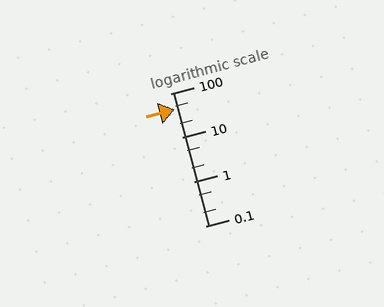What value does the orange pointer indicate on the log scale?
The pointer indicates approximately 43.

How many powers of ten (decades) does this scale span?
The scale spans 3 decades, from 0.1 to 100.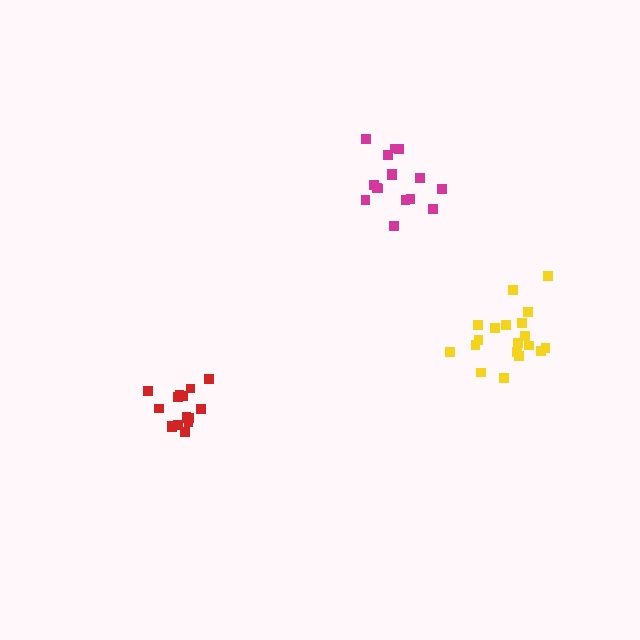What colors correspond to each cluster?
The clusters are colored: yellow, red, magenta.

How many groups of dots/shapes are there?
There are 3 groups.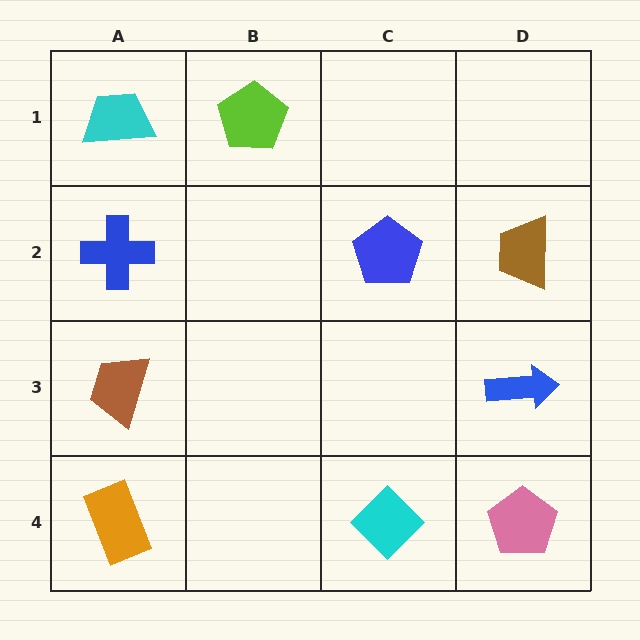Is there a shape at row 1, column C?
No, that cell is empty.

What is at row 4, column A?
An orange rectangle.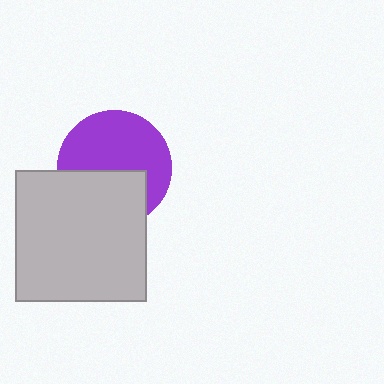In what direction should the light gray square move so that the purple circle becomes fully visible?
The light gray square should move down. That is the shortest direction to clear the overlap and leave the purple circle fully visible.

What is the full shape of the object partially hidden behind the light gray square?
The partially hidden object is a purple circle.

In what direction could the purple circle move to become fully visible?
The purple circle could move up. That would shift it out from behind the light gray square entirely.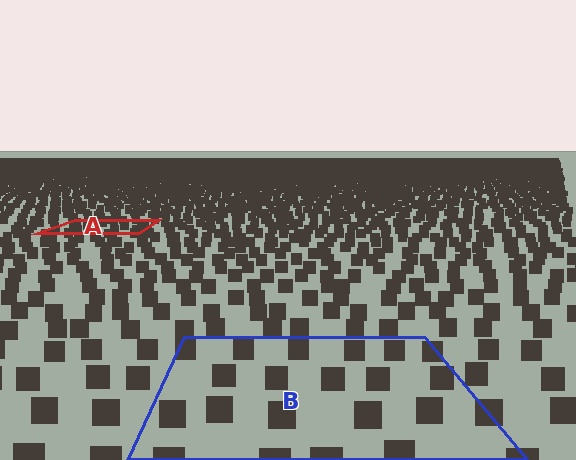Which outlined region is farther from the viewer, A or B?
Region A is farther from the viewer — the texture elements inside it appear smaller and more densely packed.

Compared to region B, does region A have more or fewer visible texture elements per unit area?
Region A has more texture elements per unit area — they are packed more densely because it is farther away.